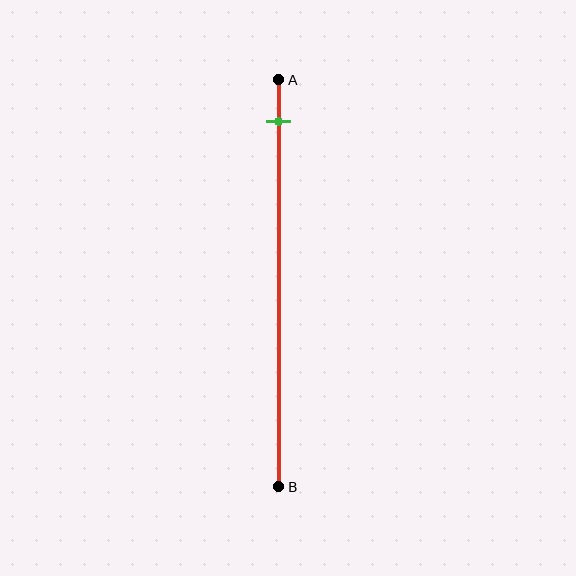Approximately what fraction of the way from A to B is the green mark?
The green mark is approximately 10% of the way from A to B.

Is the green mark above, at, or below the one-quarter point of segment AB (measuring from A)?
The green mark is above the one-quarter point of segment AB.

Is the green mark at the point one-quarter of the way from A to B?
No, the mark is at about 10% from A, not at the 25% one-quarter point.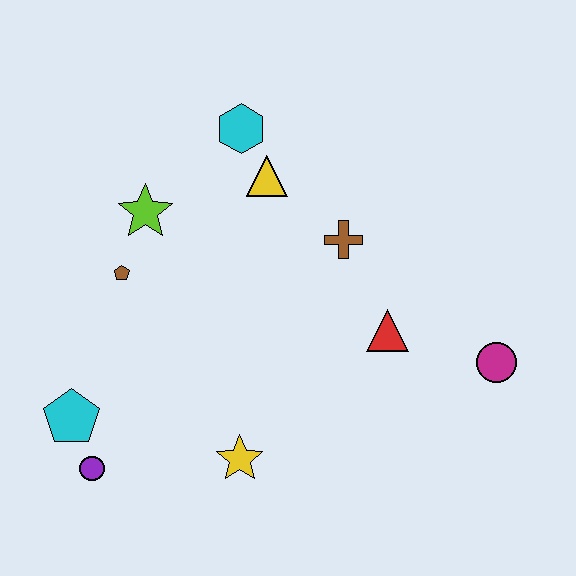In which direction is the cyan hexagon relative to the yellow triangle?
The cyan hexagon is above the yellow triangle.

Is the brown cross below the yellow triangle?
Yes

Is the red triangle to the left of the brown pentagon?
No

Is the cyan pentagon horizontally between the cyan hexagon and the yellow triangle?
No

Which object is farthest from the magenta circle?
The cyan pentagon is farthest from the magenta circle.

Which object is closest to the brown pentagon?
The lime star is closest to the brown pentagon.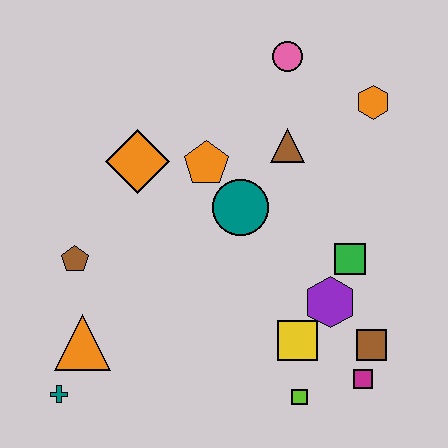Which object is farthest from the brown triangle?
The teal cross is farthest from the brown triangle.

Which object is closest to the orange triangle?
The teal cross is closest to the orange triangle.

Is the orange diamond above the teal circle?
Yes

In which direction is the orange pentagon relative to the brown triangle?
The orange pentagon is to the left of the brown triangle.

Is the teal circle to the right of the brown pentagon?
Yes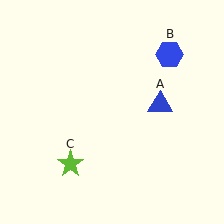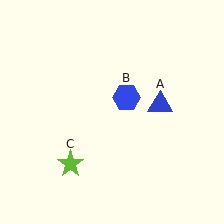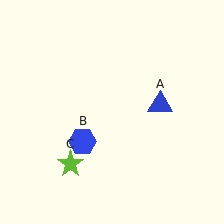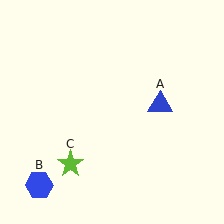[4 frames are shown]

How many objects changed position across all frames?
1 object changed position: blue hexagon (object B).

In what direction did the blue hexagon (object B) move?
The blue hexagon (object B) moved down and to the left.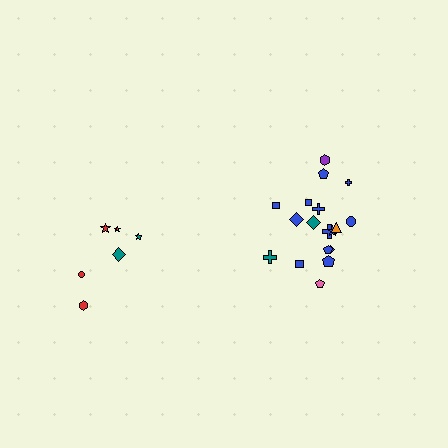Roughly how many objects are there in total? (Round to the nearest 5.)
Roughly 25 objects in total.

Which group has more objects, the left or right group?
The right group.